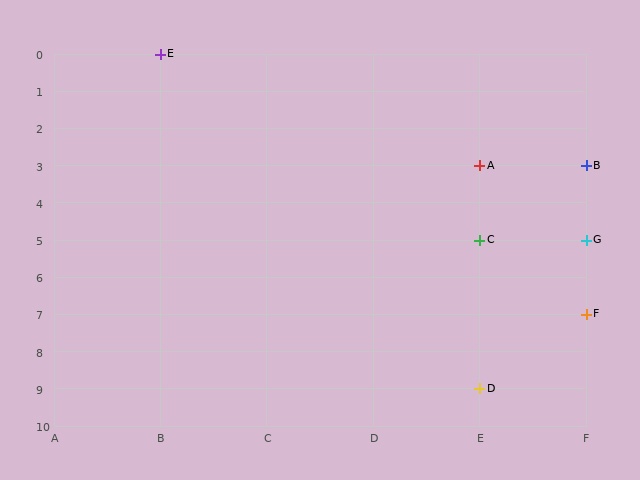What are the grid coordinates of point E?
Point E is at grid coordinates (B, 0).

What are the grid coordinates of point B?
Point B is at grid coordinates (F, 3).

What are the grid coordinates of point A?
Point A is at grid coordinates (E, 3).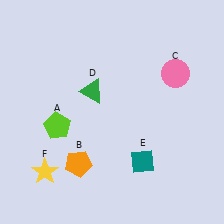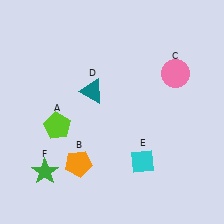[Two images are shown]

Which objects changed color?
D changed from green to teal. E changed from teal to cyan. F changed from yellow to green.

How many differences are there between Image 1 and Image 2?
There are 3 differences between the two images.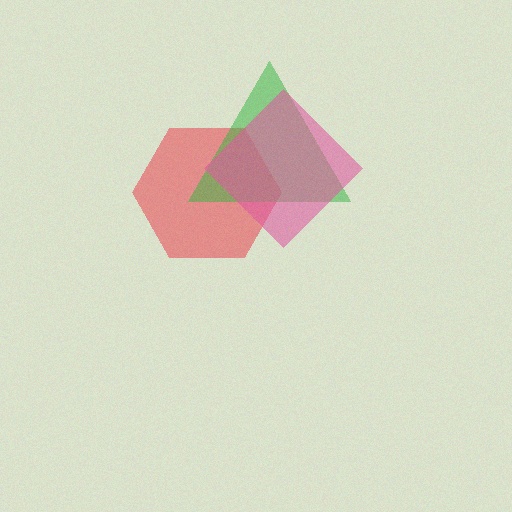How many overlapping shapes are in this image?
There are 3 overlapping shapes in the image.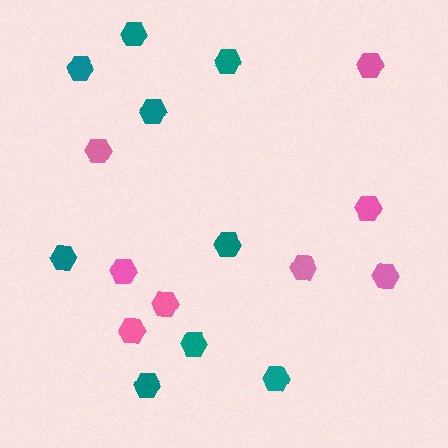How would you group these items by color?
There are 2 groups: one group of teal hexagons (9) and one group of pink hexagons (8).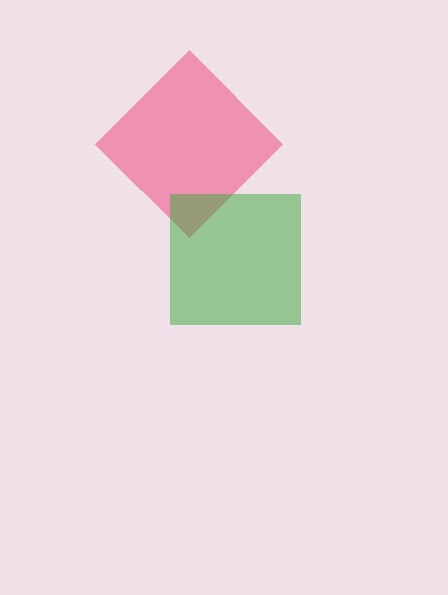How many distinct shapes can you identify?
There are 2 distinct shapes: a pink diamond, a green square.